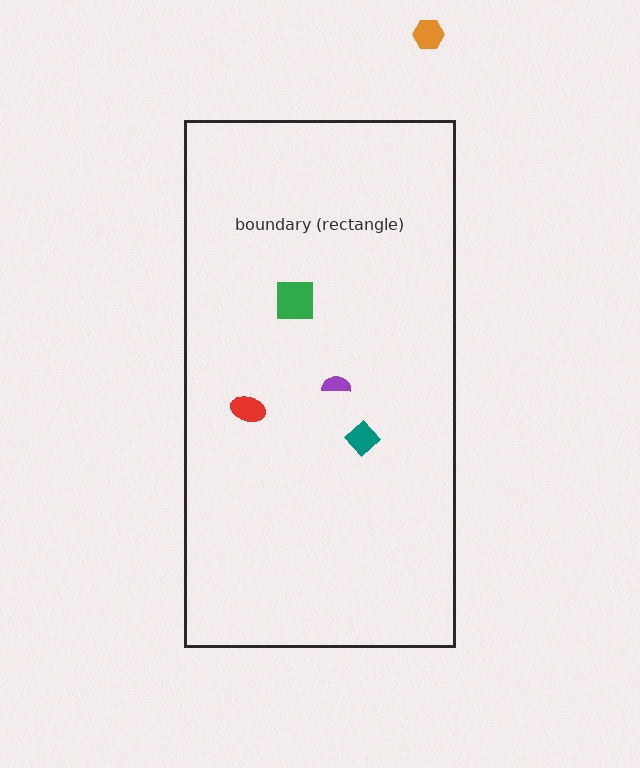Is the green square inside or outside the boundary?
Inside.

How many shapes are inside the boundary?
4 inside, 1 outside.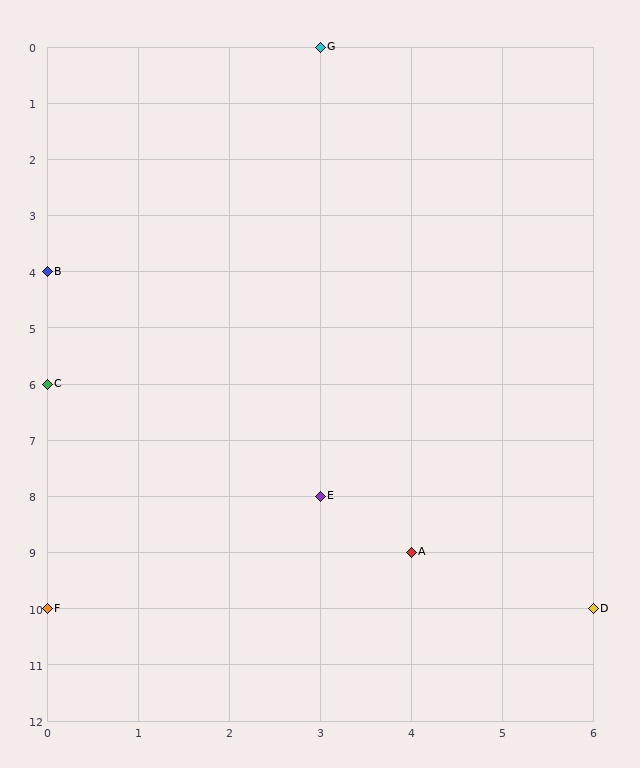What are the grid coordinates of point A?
Point A is at grid coordinates (4, 9).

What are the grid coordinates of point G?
Point G is at grid coordinates (3, 0).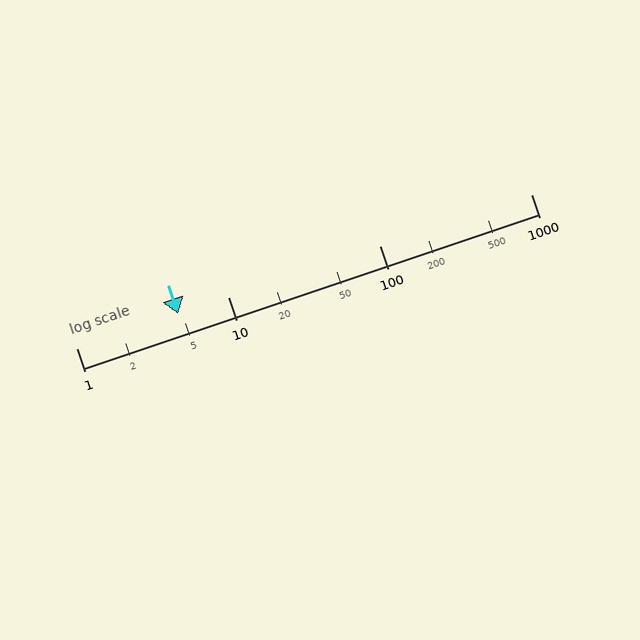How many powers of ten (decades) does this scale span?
The scale spans 3 decades, from 1 to 1000.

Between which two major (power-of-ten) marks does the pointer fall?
The pointer is between 1 and 10.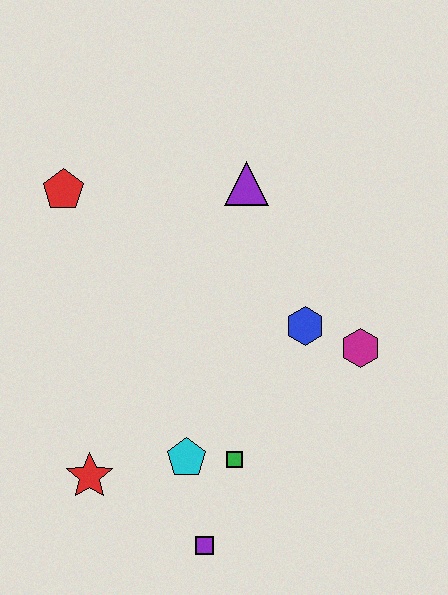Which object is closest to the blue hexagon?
The magenta hexagon is closest to the blue hexagon.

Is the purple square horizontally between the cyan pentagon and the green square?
Yes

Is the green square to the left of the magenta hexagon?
Yes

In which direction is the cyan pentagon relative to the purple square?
The cyan pentagon is above the purple square.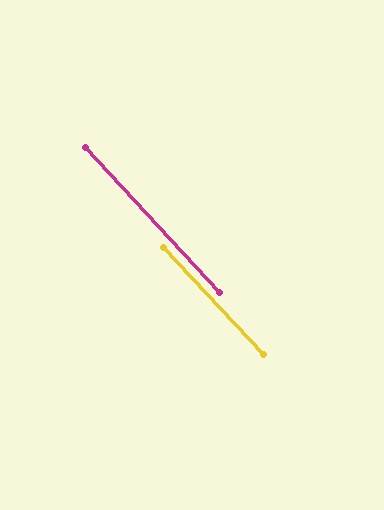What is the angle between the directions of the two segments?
Approximately 0 degrees.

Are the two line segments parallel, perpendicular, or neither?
Parallel — their directions differ by only 0.1°.